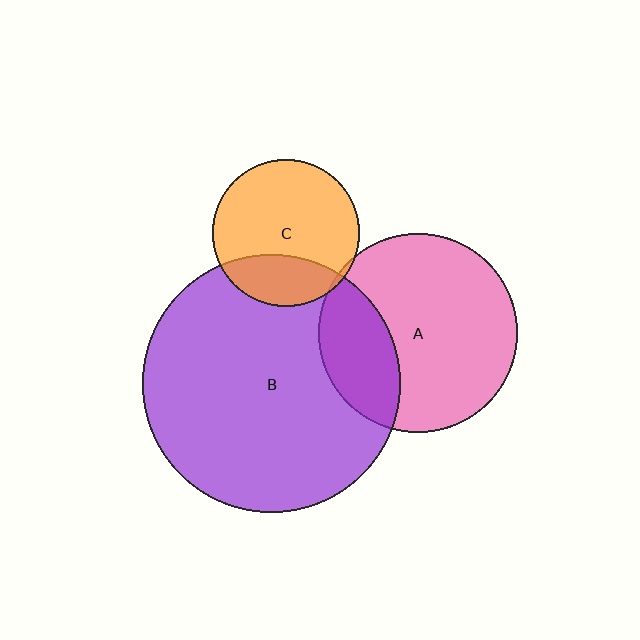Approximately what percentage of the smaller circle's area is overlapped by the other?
Approximately 5%.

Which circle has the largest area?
Circle B (purple).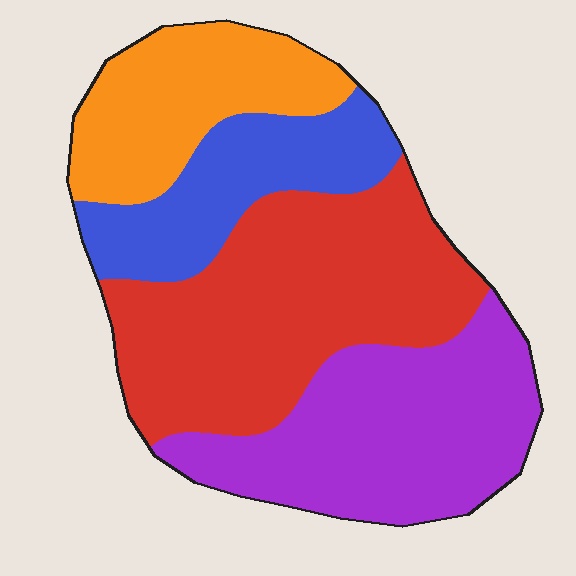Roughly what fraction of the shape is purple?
Purple covers around 30% of the shape.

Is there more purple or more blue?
Purple.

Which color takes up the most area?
Red, at roughly 35%.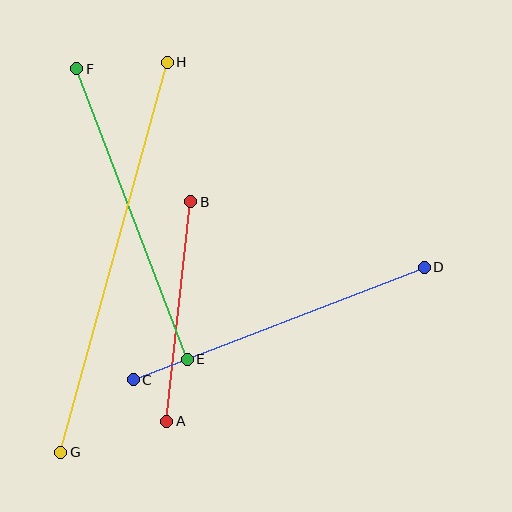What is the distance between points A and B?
The distance is approximately 221 pixels.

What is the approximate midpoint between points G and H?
The midpoint is at approximately (114, 257) pixels.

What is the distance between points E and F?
The distance is approximately 310 pixels.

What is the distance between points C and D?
The distance is approximately 312 pixels.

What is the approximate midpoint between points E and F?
The midpoint is at approximately (132, 214) pixels.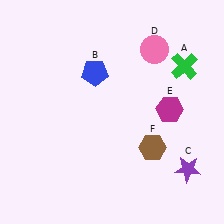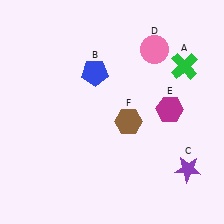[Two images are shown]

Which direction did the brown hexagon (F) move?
The brown hexagon (F) moved up.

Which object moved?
The brown hexagon (F) moved up.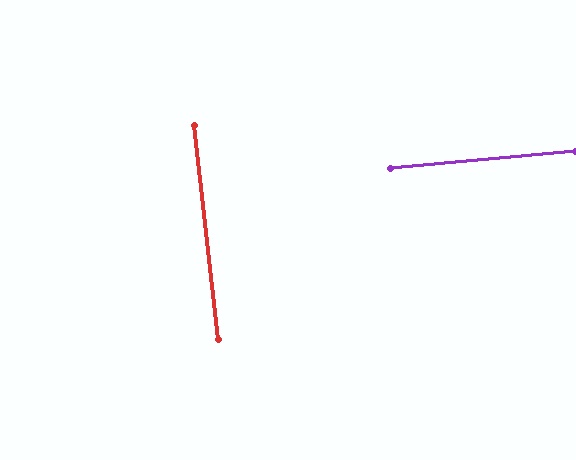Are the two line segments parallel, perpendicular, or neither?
Perpendicular — they meet at approximately 89°.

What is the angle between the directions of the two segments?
Approximately 89 degrees.